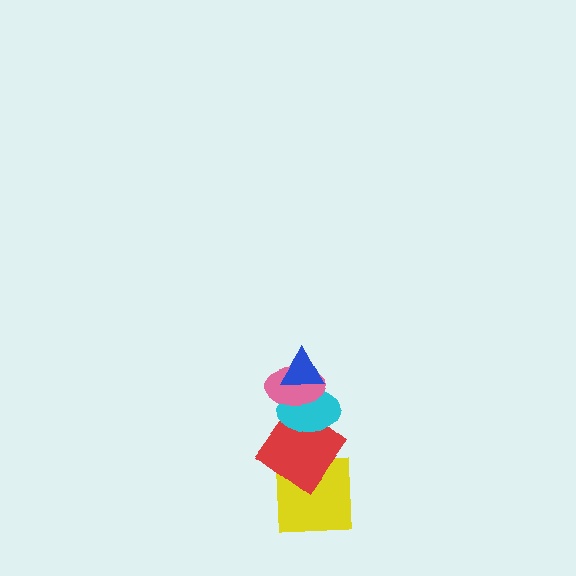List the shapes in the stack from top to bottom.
From top to bottom: the blue triangle, the pink ellipse, the cyan ellipse, the red diamond, the yellow square.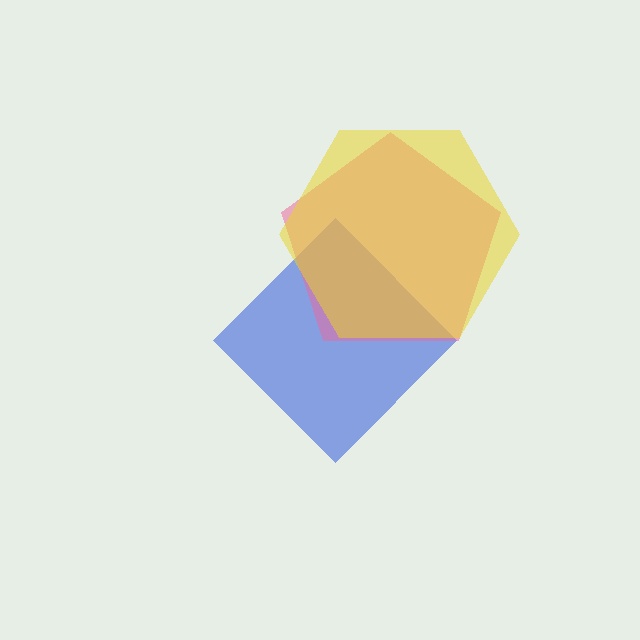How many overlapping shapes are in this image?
There are 3 overlapping shapes in the image.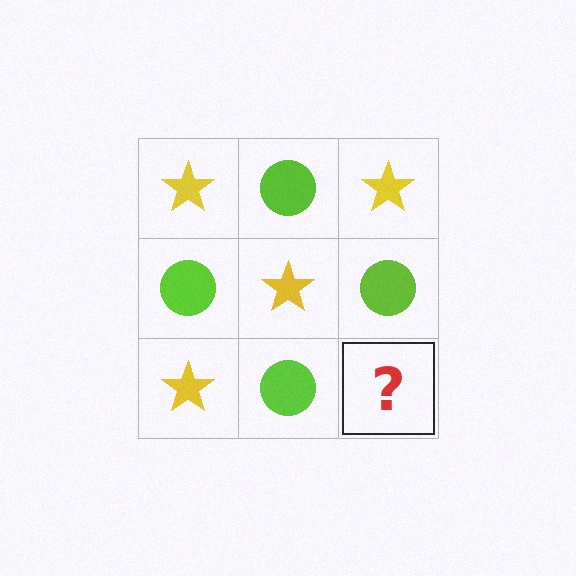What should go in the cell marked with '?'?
The missing cell should contain a yellow star.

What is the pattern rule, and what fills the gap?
The rule is that it alternates yellow star and lime circle in a checkerboard pattern. The gap should be filled with a yellow star.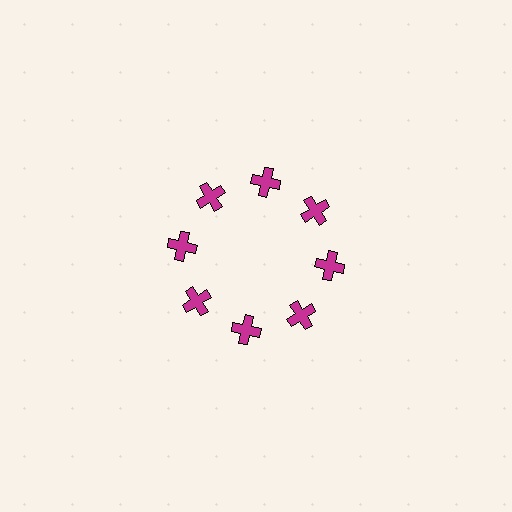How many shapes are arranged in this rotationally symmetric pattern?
There are 8 shapes, arranged in 8 groups of 1.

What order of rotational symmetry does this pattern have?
This pattern has 8-fold rotational symmetry.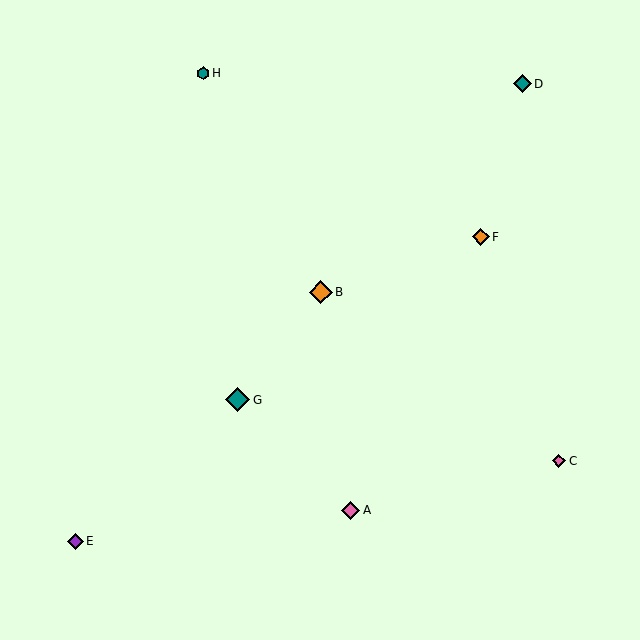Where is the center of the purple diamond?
The center of the purple diamond is at (75, 541).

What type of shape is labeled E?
Shape E is a purple diamond.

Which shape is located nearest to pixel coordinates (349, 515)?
The pink diamond (labeled A) at (351, 510) is nearest to that location.